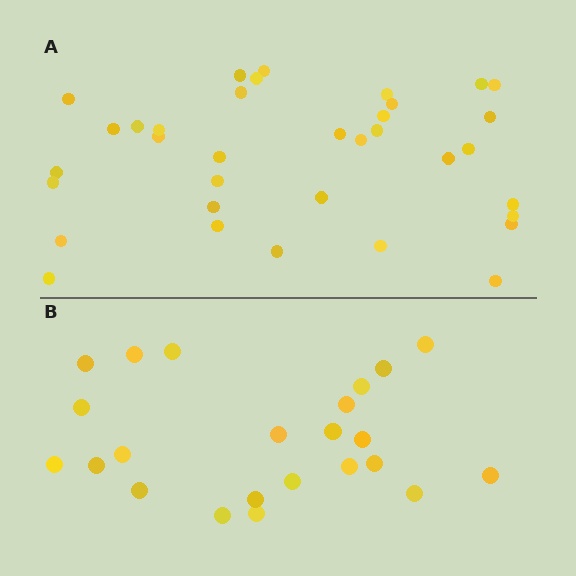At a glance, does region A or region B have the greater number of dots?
Region A (the top region) has more dots.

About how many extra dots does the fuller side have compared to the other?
Region A has roughly 12 or so more dots than region B.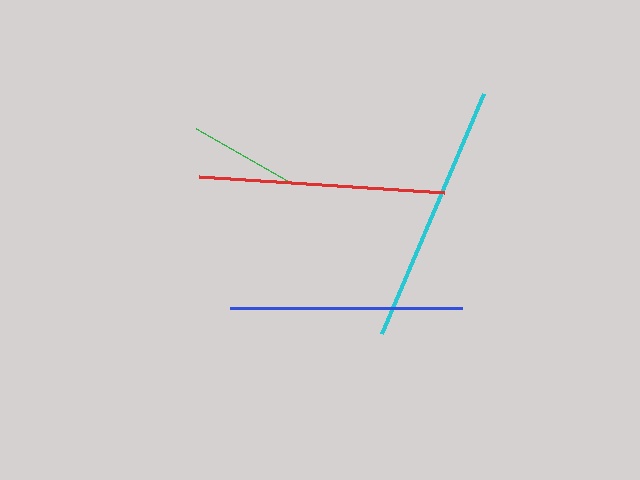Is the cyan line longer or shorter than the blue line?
The cyan line is longer than the blue line.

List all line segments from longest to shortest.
From longest to shortest: cyan, red, blue, green.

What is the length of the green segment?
The green segment is approximately 105 pixels long.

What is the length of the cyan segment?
The cyan segment is approximately 261 pixels long.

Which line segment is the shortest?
The green line is the shortest at approximately 105 pixels.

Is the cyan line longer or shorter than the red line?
The cyan line is longer than the red line.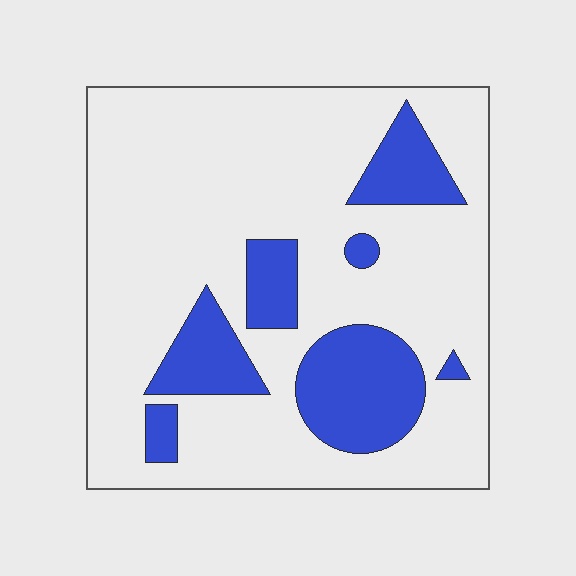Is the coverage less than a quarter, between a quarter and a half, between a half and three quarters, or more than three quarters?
Less than a quarter.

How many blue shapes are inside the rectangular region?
7.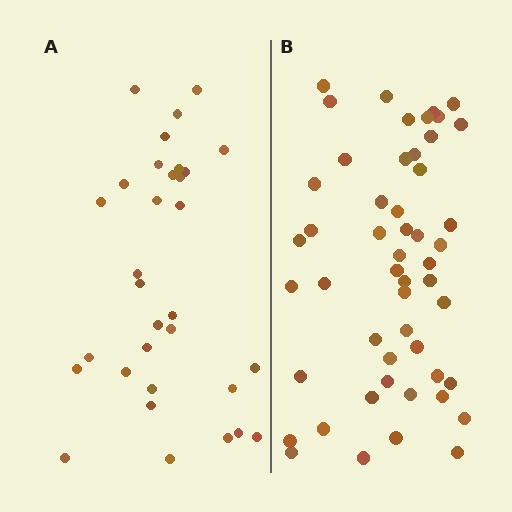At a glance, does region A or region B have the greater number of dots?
Region B (the right region) has more dots.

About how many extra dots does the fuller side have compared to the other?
Region B has approximately 20 more dots than region A.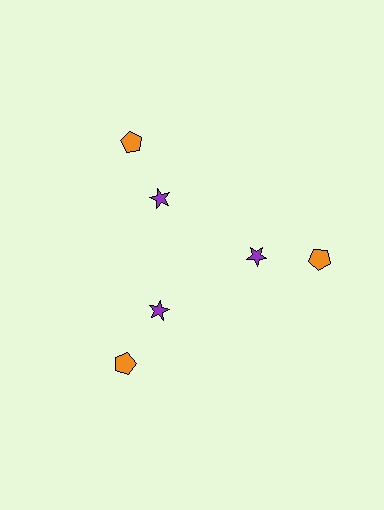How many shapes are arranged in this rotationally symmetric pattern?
There are 6 shapes, arranged in 3 groups of 2.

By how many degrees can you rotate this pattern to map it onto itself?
The pattern maps onto itself every 120 degrees of rotation.